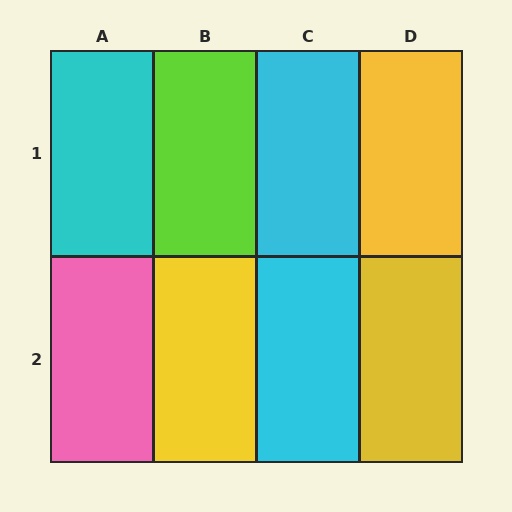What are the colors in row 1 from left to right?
Cyan, lime, cyan, yellow.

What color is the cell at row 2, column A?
Pink.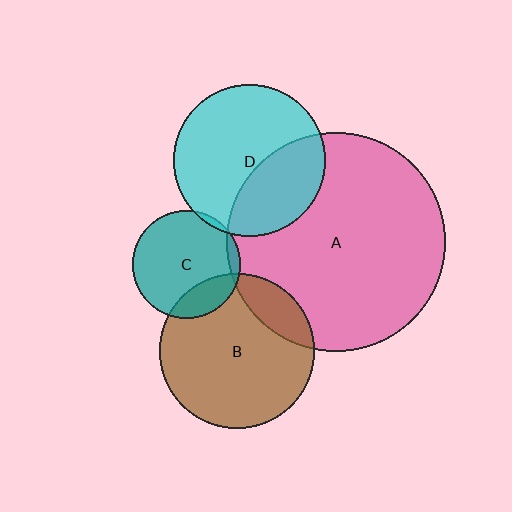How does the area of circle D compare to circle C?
Approximately 1.9 times.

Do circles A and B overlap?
Yes.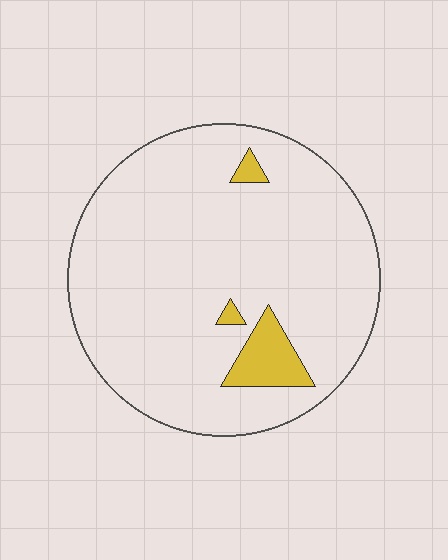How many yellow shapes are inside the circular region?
3.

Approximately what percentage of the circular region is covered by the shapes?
Approximately 5%.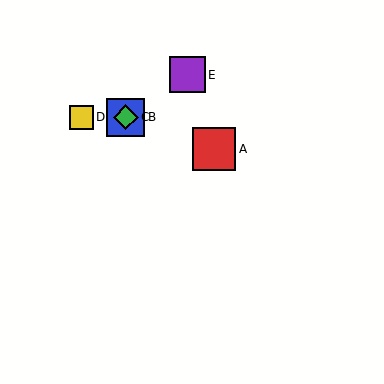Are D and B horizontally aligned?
Yes, both are at y≈117.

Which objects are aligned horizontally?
Objects B, C, D are aligned horizontally.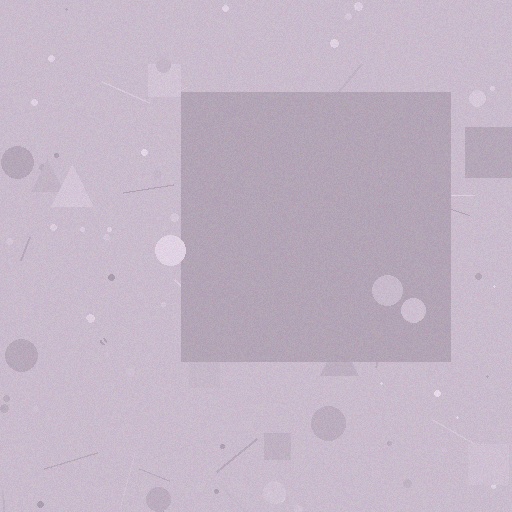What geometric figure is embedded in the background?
A square is embedded in the background.